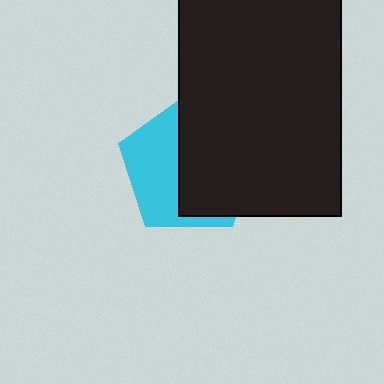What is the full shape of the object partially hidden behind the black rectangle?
The partially hidden object is a cyan pentagon.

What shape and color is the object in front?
The object in front is a black rectangle.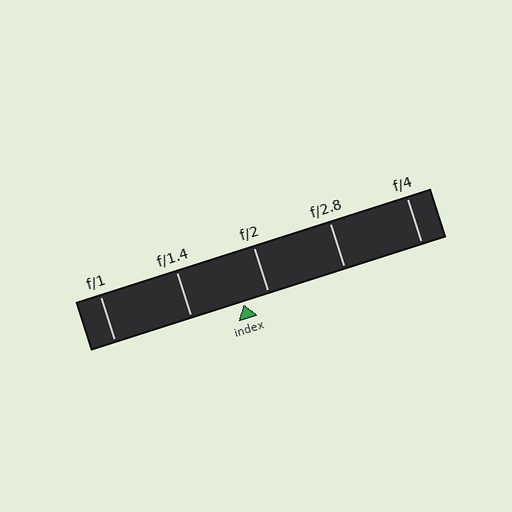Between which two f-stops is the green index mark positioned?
The index mark is between f/1.4 and f/2.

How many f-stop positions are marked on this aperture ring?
There are 5 f-stop positions marked.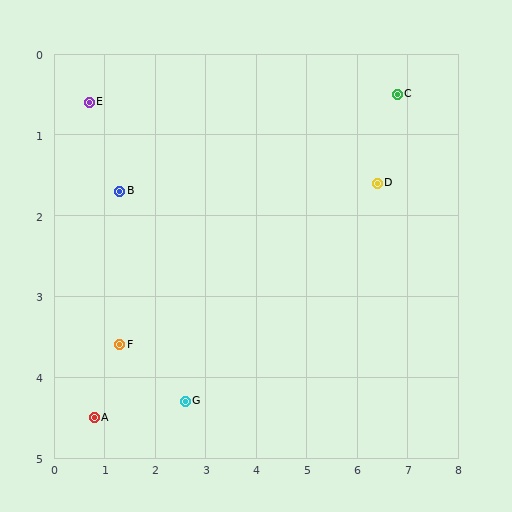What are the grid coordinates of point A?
Point A is at approximately (0.8, 4.5).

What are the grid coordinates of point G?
Point G is at approximately (2.6, 4.3).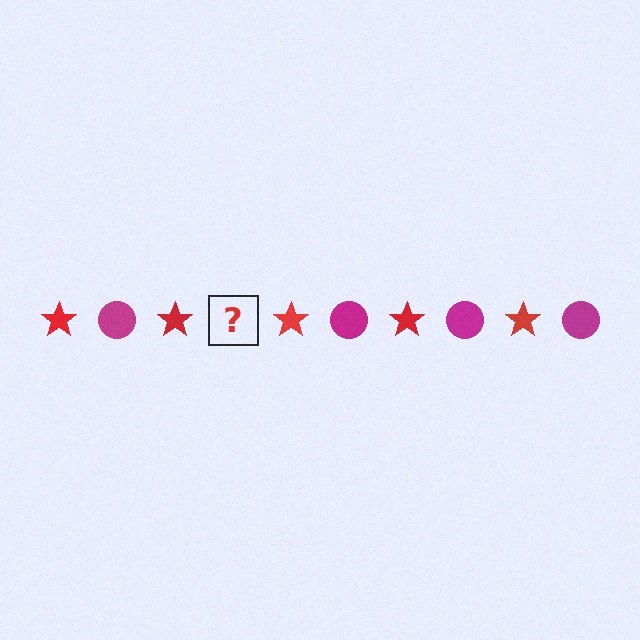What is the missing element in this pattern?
The missing element is a magenta circle.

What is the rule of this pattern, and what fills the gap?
The rule is that the pattern alternates between red star and magenta circle. The gap should be filled with a magenta circle.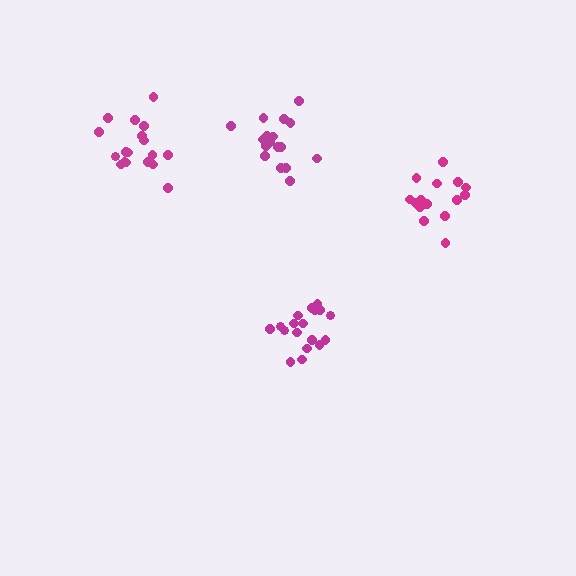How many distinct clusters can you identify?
There are 4 distinct clusters.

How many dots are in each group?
Group 1: 18 dots, Group 2: 15 dots, Group 3: 17 dots, Group 4: 18 dots (68 total).